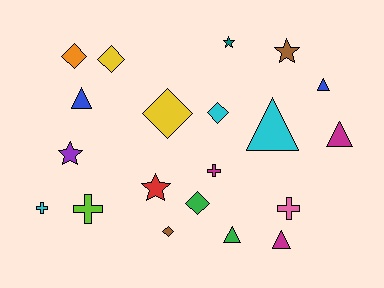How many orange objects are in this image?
There is 1 orange object.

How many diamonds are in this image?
There are 6 diamonds.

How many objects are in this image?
There are 20 objects.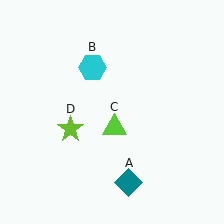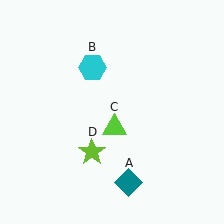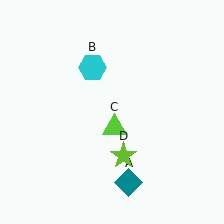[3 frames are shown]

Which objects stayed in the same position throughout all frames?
Teal diamond (object A) and cyan hexagon (object B) and lime triangle (object C) remained stationary.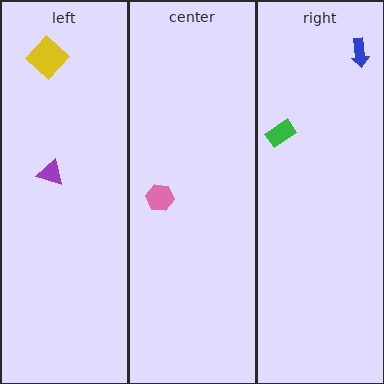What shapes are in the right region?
The green rectangle, the blue arrow.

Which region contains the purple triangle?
The left region.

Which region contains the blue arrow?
The right region.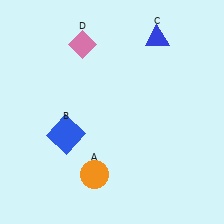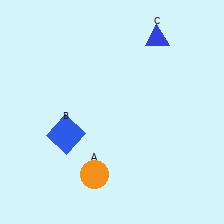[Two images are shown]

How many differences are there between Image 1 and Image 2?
There is 1 difference between the two images.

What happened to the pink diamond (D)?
The pink diamond (D) was removed in Image 2. It was in the top-left area of Image 1.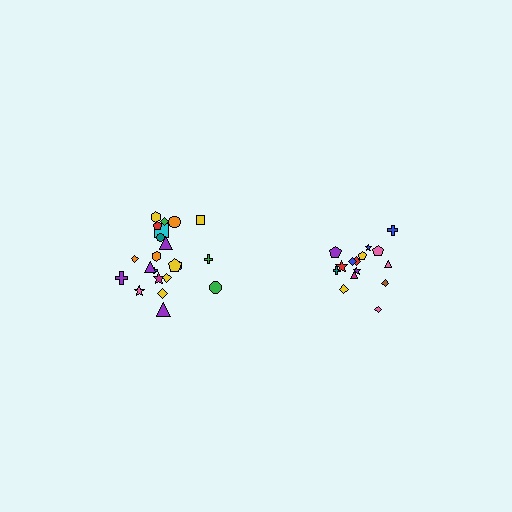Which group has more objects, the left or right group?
The left group.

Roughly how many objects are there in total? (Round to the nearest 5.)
Roughly 35 objects in total.